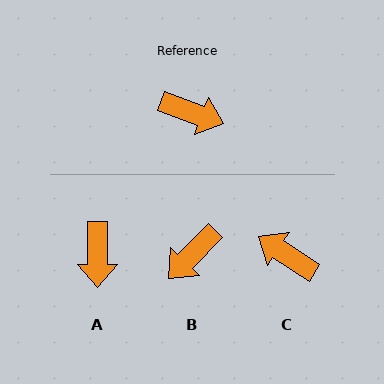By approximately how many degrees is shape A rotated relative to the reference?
Approximately 70 degrees clockwise.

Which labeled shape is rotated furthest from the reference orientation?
C, about 167 degrees away.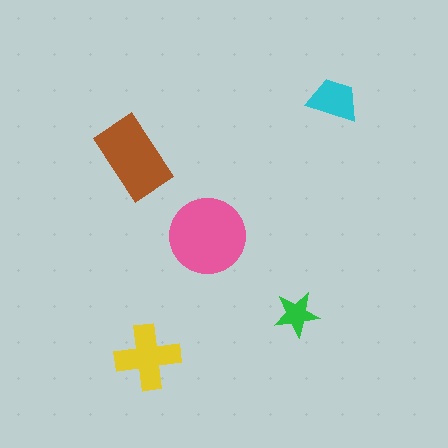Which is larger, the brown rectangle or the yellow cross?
The brown rectangle.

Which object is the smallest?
The green star.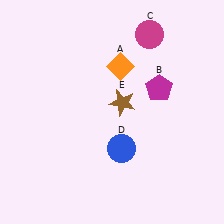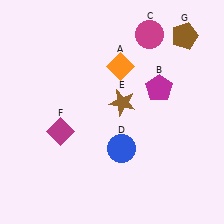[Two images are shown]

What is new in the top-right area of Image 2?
A brown pentagon (G) was added in the top-right area of Image 2.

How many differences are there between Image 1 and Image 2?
There are 2 differences between the two images.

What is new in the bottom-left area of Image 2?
A magenta diamond (F) was added in the bottom-left area of Image 2.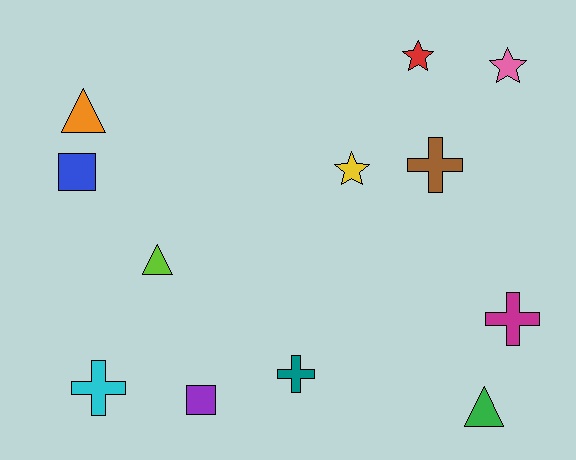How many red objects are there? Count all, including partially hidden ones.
There is 1 red object.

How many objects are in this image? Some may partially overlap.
There are 12 objects.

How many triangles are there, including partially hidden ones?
There are 3 triangles.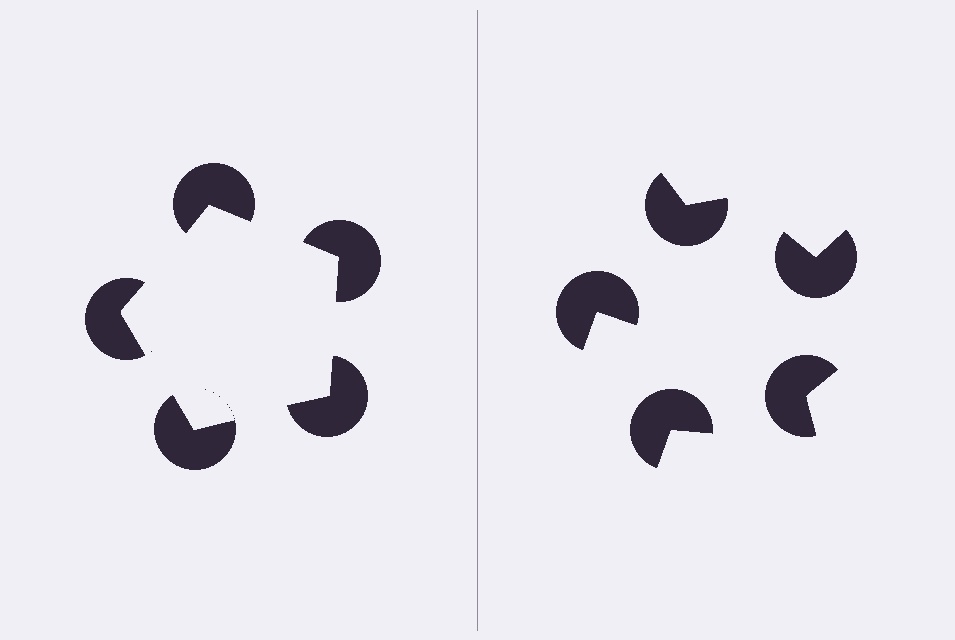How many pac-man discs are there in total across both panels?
10 — 5 on each side.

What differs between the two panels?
The pac-man discs are positioned identically on both sides; only the wedge orientations differ. On the left they align to a pentagon; on the right they are misaligned.